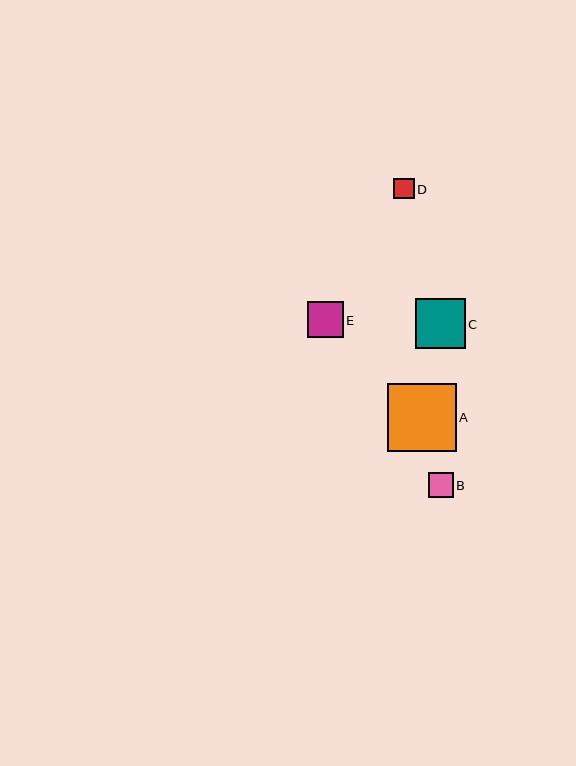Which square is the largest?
Square A is the largest with a size of approximately 68 pixels.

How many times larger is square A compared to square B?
Square A is approximately 2.8 times the size of square B.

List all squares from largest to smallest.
From largest to smallest: A, C, E, B, D.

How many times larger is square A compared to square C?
Square A is approximately 1.4 times the size of square C.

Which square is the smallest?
Square D is the smallest with a size of approximately 20 pixels.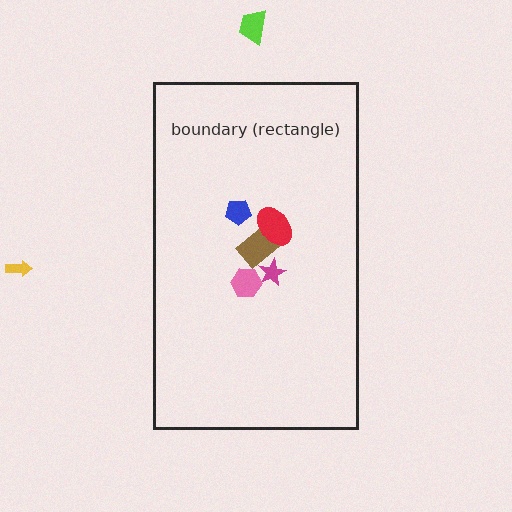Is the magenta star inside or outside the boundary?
Inside.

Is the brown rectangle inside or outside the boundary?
Inside.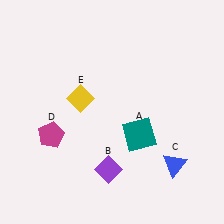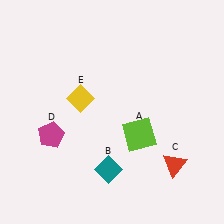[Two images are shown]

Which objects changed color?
A changed from teal to lime. B changed from purple to teal. C changed from blue to red.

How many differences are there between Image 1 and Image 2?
There are 3 differences between the two images.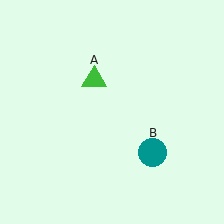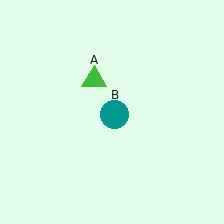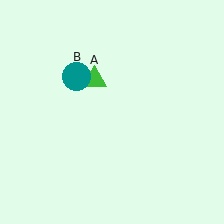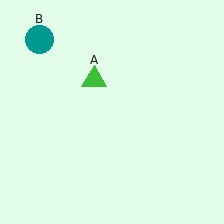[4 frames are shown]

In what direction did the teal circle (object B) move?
The teal circle (object B) moved up and to the left.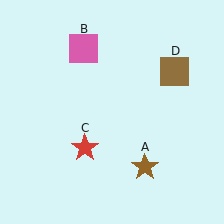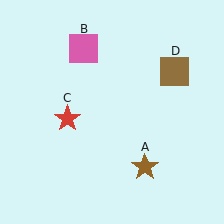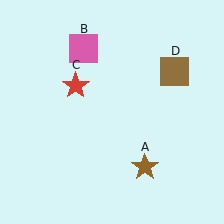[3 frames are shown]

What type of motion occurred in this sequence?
The red star (object C) rotated clockwise around the center of the scene.